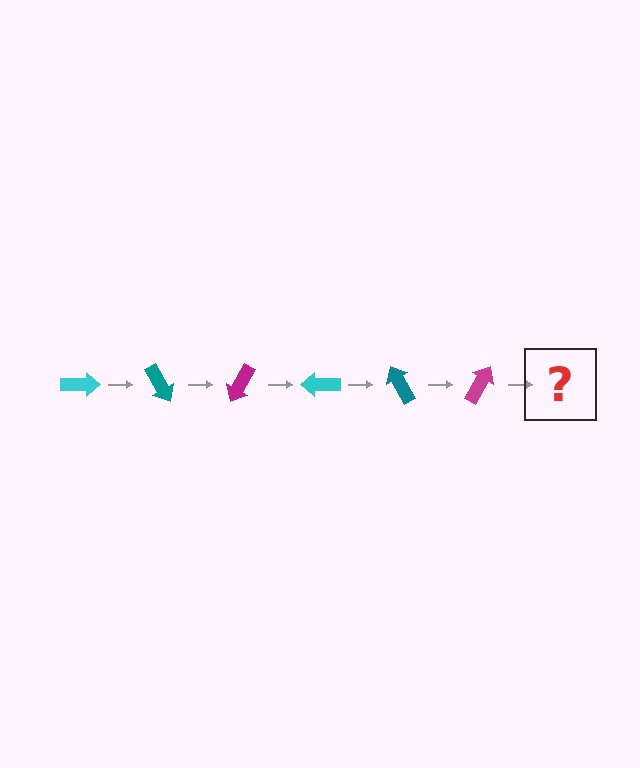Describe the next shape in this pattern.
It should be a cyan arrow, rotated 360 degrees from the start.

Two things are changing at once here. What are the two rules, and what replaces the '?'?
The two rules are that it rotates 60 degrees each step and the color cycles through cyan, teal, and magenta. The '?' should be a cyan arrow, rotated 360 degrees from the start.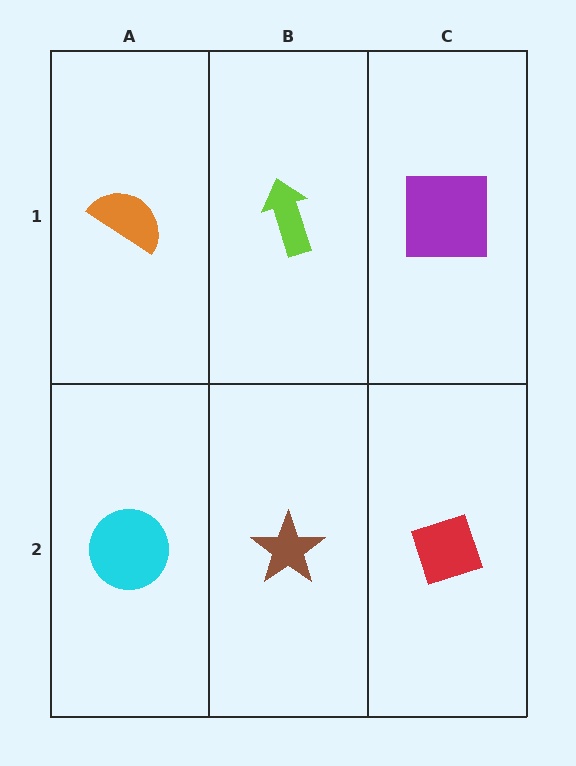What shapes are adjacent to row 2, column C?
A purple square (row 1, column C), a brown star (row 2, column B).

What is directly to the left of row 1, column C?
A lime arrow.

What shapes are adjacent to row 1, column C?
A red diamond (row 2, column C), a lime arrow (row 1, column B).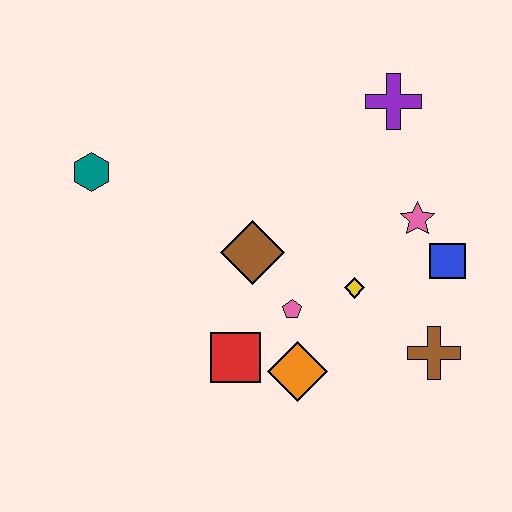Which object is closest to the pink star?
The blue square is closest to the pink star.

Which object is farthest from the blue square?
The teal hexagon is farthest from the blue square.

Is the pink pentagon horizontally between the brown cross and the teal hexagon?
Yes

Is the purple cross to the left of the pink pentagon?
No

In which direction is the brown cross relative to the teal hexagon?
The brown cross is to the right of the teal hexagon.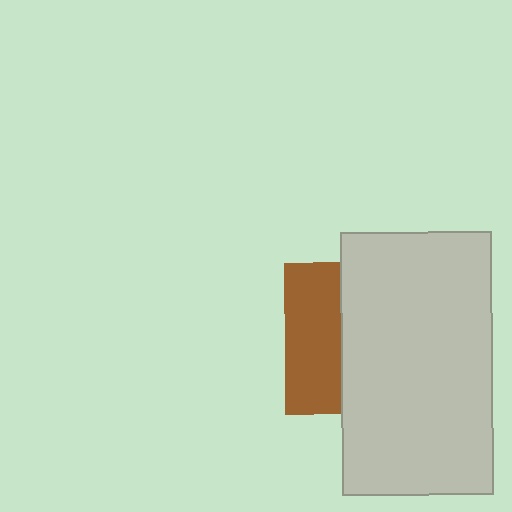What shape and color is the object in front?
The object in front is a light gray rectangle.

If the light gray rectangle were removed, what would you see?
You would see the complete brown square.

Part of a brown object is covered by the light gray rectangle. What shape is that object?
It is a square.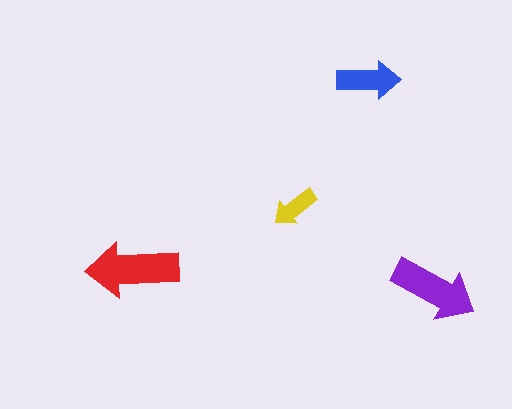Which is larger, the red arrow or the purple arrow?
The red one.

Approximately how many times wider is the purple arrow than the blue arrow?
About 1.5 times wider.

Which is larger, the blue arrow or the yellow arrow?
The blue one.